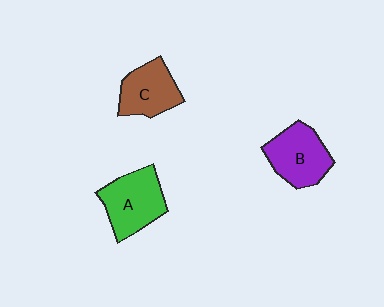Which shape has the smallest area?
Shape C (brown).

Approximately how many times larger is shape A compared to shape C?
Approximately 1.2 times.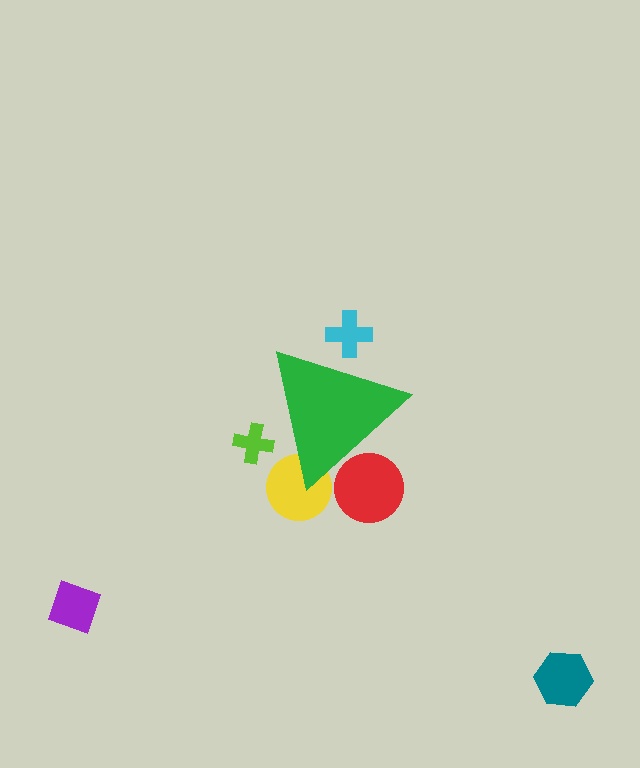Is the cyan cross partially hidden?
Yes, the cyan cross is partially hidden behind the green triangle.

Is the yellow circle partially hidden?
Yes, the yellow circle is partially hidden behind the green triangle.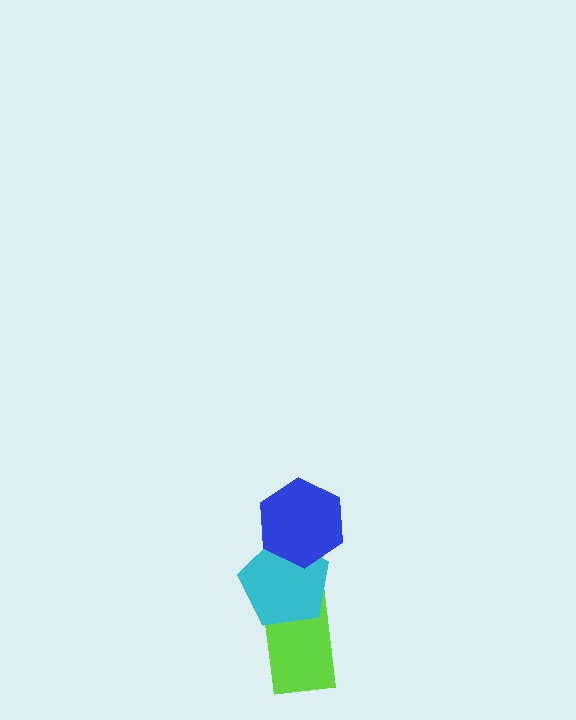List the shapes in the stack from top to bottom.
From top to bottom: the blue hexagon, the cyan pentagon, the lime rectangle.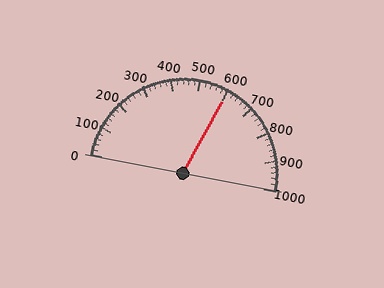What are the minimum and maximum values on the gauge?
The gauge ranges from 0 to 1000.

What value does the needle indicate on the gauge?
The needle indicates approximately 600.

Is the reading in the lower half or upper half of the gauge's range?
The reading is in the upper half of the range (0 to 1000).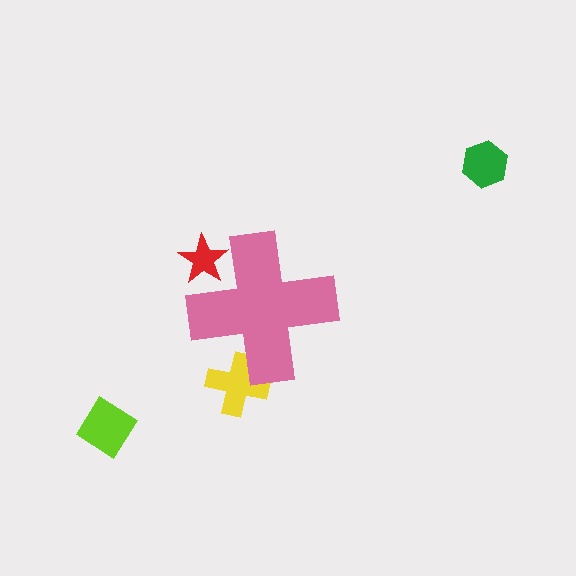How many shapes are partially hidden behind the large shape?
2 shapes are partially hidden.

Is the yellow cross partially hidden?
Yes, the yellow cross is partially hidden behind the pink cross.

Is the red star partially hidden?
Yes, the red star is partially hidden behind the pink cross.